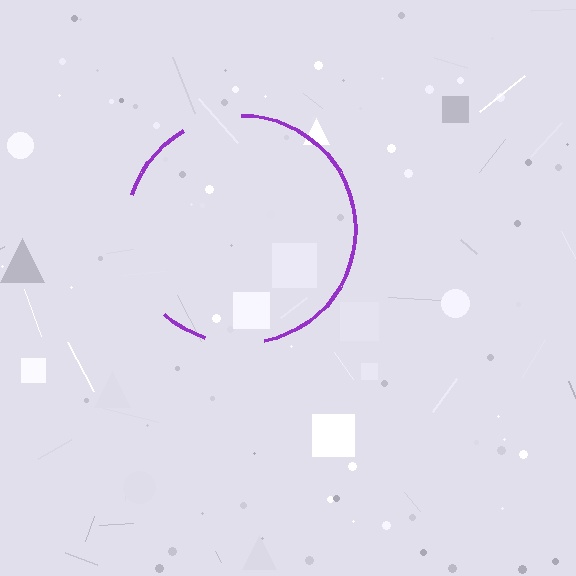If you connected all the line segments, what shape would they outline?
They would outline a circle.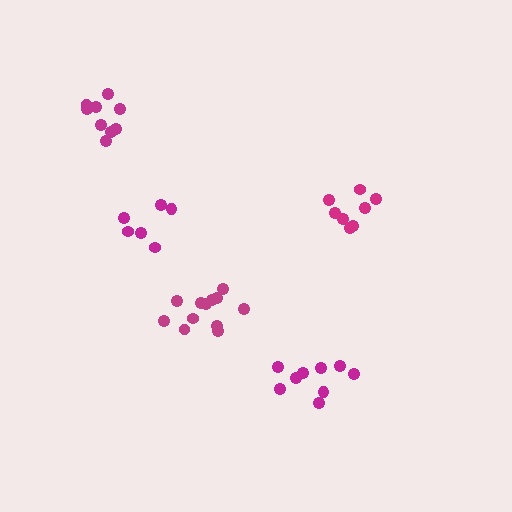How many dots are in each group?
Group 1: 9 dots, Group 2: 8 dots, Group 3: 12 dots, Group 4: 6 dots, Group 5: 9 dots (44 total).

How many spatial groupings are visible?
There are 5 spatial groupings.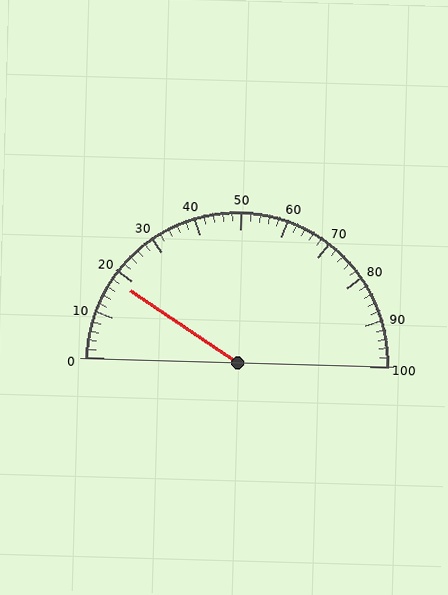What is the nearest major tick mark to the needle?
The nearest major tick mark is 20.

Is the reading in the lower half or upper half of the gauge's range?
The reading is in the lower half of the range (0 to 100).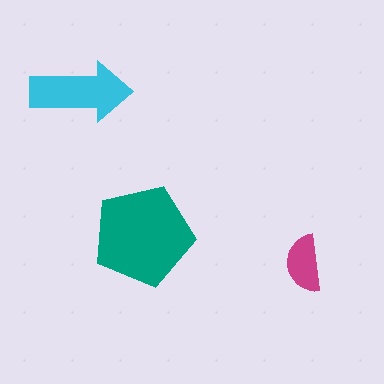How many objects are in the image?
There are 3 objects in the image.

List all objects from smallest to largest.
The magenta semicircle, the cyan arrow, the teal pentagon.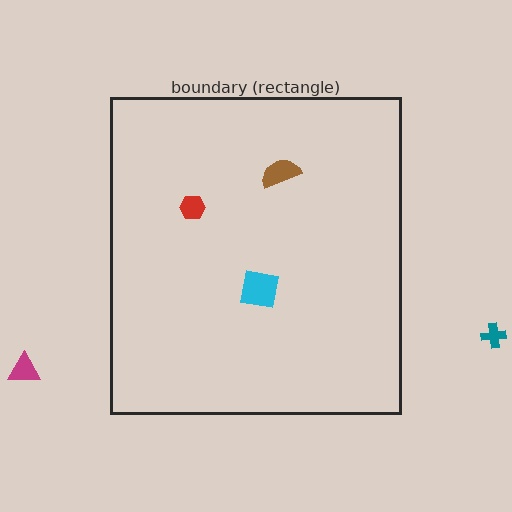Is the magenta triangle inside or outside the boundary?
Outside.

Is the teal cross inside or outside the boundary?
Outside.